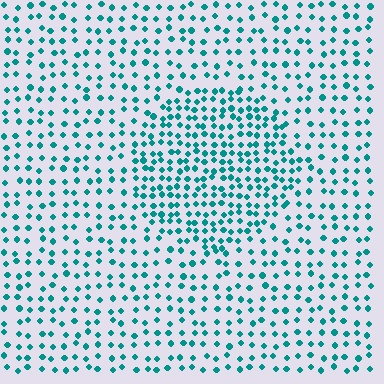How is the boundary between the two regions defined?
The boundary is defined by a change in element density (approximately 1.8x ratio). All elements are the same color, size, and shape.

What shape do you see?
I see a circle.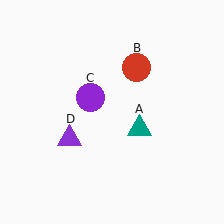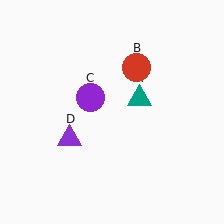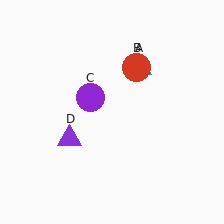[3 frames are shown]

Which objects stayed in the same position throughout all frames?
Red circle (object B) and purple circle (object C) and purple triangle (object D) remained stationary.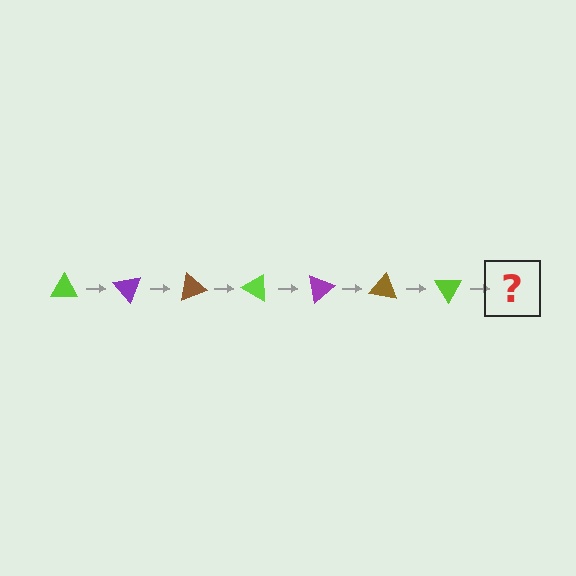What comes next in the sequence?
The next element should be a purple triangle, rotated 350 degrees from the start.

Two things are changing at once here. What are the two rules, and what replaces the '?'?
The two rules are that it rotates 50 degrees each step and the color cycles through lime, purple, and brown. The '?' should be a purple triangle, rotated 350 degrees from the start.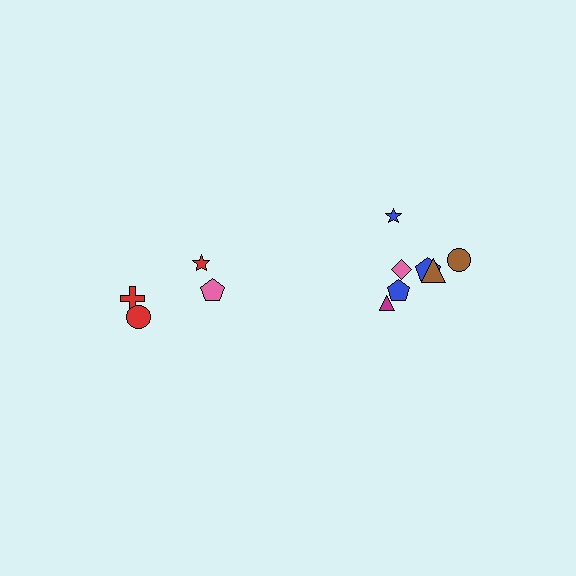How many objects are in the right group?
There are 7 objects.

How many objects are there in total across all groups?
There are 11 objects.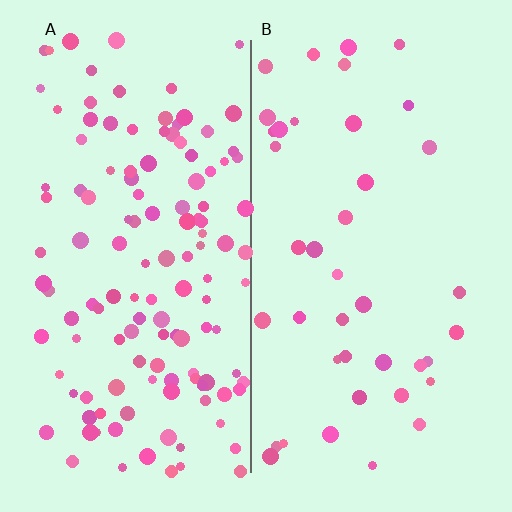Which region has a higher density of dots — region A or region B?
A (the left).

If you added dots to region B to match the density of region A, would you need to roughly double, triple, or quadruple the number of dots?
Approximately triple.